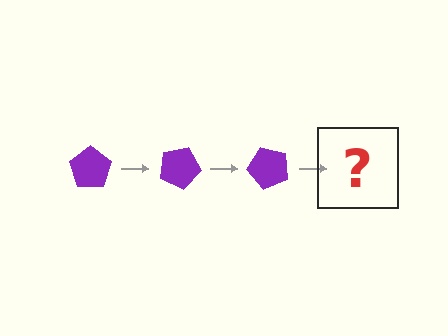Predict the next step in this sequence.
The next step is a purple pentagon rotated 75 degrees.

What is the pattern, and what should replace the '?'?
The pattern is that the pentagon rotates 25 degrees each step. The '?' should be a purple pentagon rotated 75 degrees.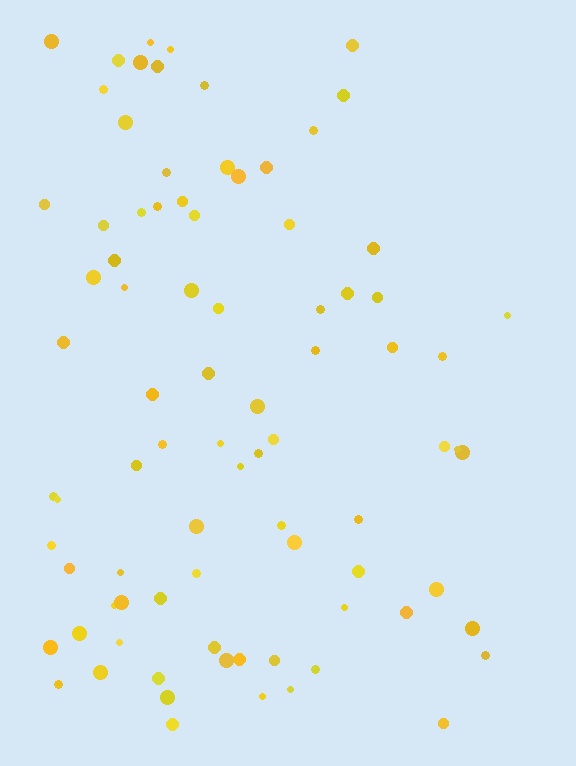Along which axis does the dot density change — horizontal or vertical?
Horizontal.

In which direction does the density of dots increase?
From right to left, with the left side densest.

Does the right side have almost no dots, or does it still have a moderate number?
Still a moderate number, just noticeably fewer than the left.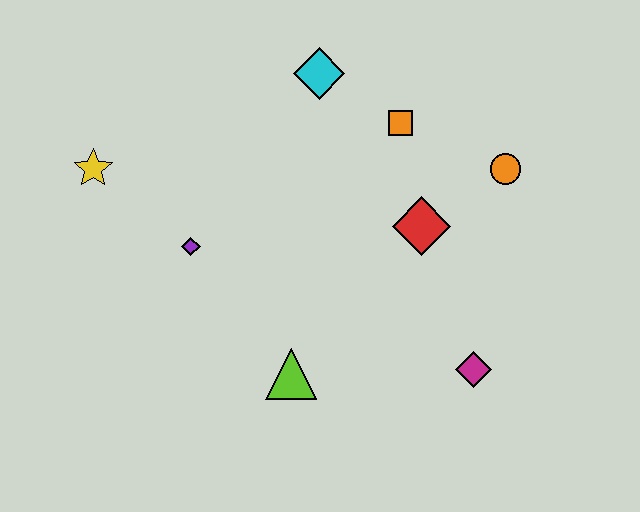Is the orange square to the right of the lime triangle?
Yes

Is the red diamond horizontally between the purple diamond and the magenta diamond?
Yes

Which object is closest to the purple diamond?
The yellow star is closest to the purple diamond.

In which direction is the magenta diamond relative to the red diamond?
The magenta diamond is below the red diamond.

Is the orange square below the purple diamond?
No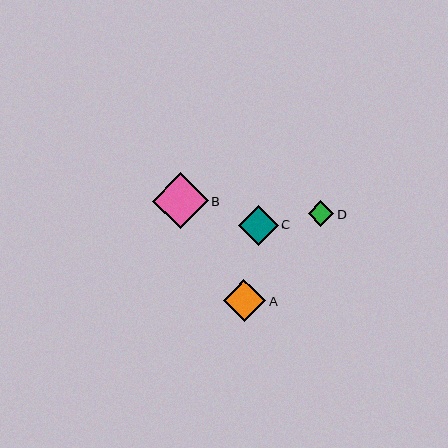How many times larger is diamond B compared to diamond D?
Diamond B is approximately 2.2 times the size of diamond D.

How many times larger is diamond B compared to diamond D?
Diamond B is approximately 2.2 times the size of diamond D.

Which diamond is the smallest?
Diamond D is the smallest with a size of approximately 25 pixels.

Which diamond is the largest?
Diamond B is the largest with a size of approximately 56 pixels.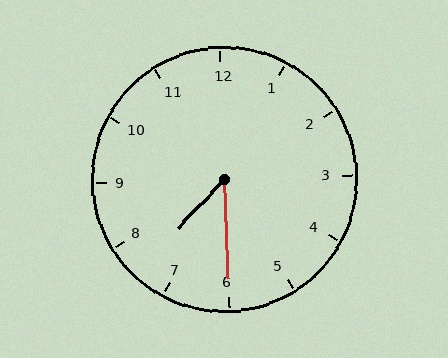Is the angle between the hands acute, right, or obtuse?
It is acute.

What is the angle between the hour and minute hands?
Approximately 45 degrees.